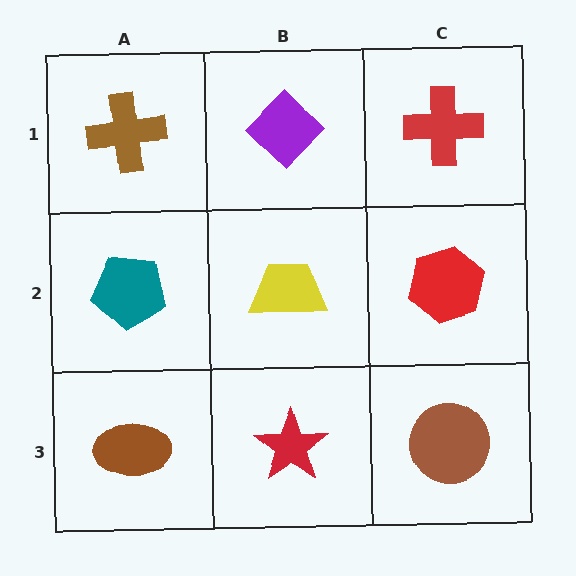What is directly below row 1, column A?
A teal pentagon.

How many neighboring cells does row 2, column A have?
3.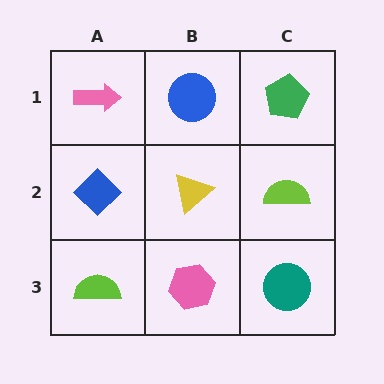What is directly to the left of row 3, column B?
A lime semicircle.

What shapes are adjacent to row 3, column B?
A yellow triangle (row 2, column B), a lime semicircle (row 3, column A), a teal circle (row 3, column C).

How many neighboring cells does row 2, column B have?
4.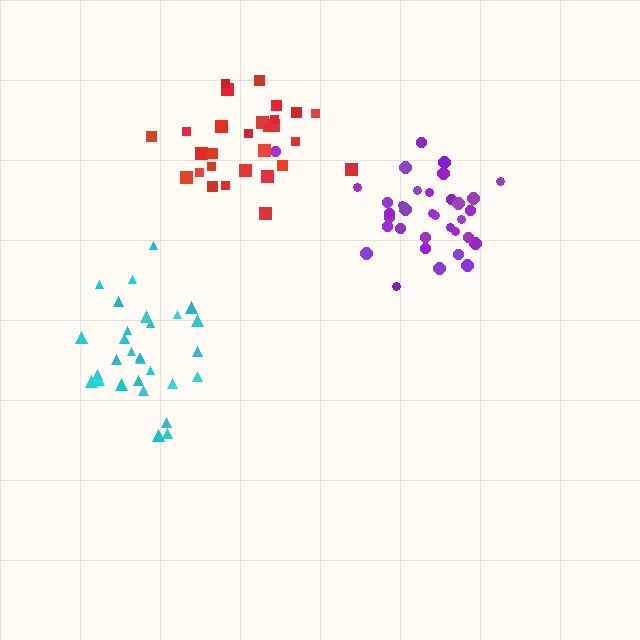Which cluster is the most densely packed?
Purple.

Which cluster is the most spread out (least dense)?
Red.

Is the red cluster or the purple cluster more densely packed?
Purple.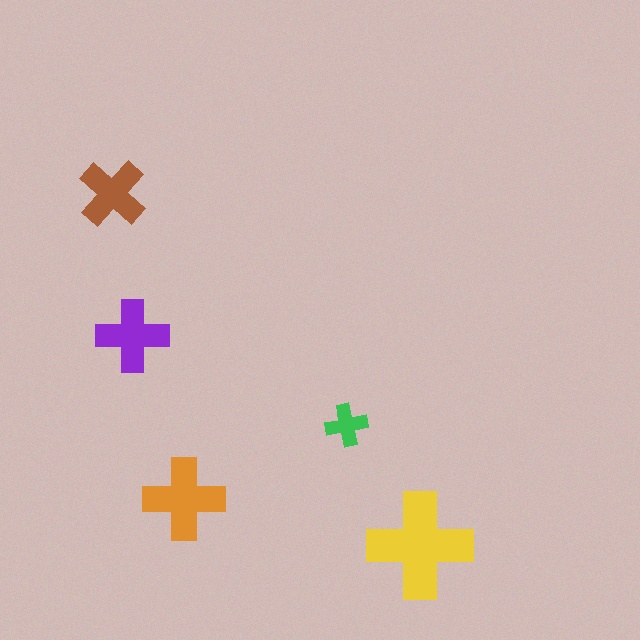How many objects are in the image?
There are 5 objects in the image.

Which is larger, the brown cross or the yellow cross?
The yellow one.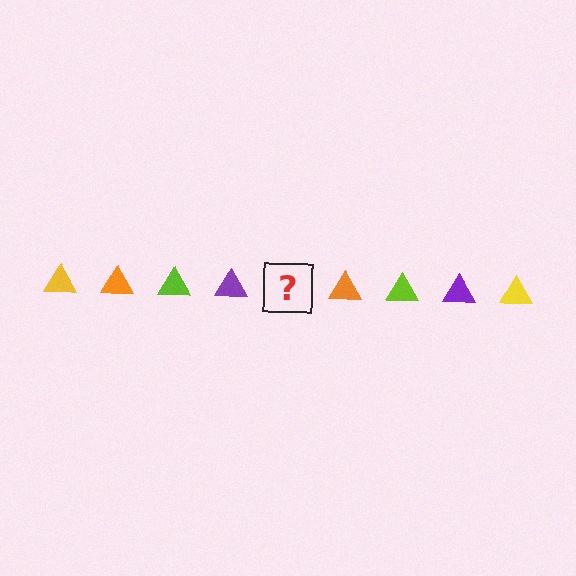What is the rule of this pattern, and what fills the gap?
The rule is that the pattern cycles through yellow, orange, lime, purple triangles. The gap should be filled with a yellow triangle.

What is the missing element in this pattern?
The missing element is a yellow triangle.